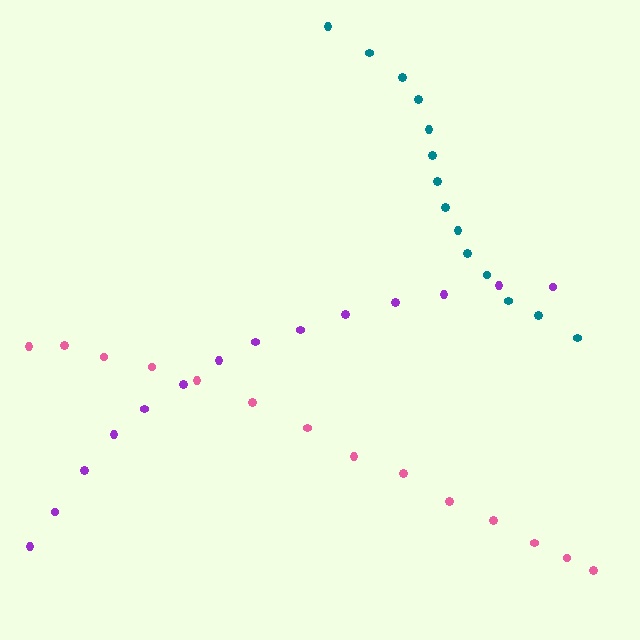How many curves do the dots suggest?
There are 3 distinct paths.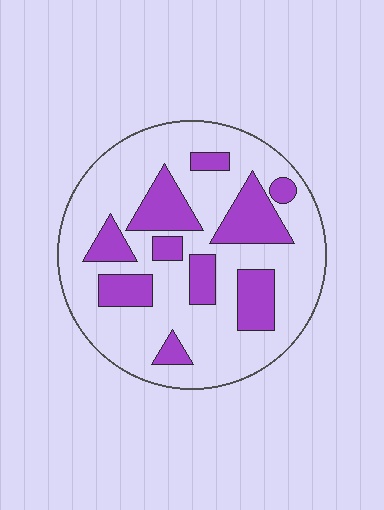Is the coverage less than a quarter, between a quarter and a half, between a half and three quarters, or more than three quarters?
Between a quarter and a half.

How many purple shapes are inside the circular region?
10.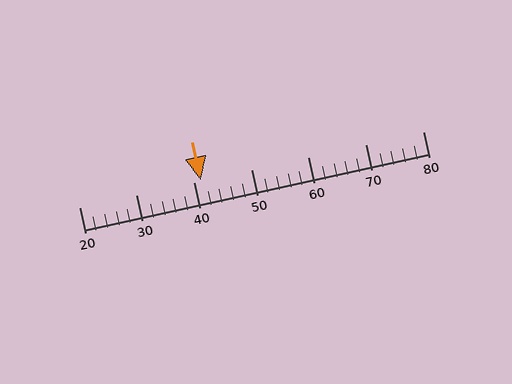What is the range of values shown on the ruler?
The ruler shows values from 20 to 80.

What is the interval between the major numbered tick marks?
The major tick marks are spaced 10 units apart.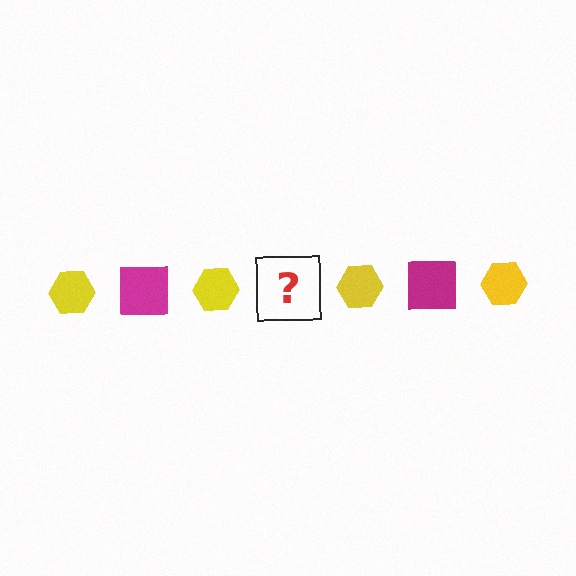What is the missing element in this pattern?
The missing element is a magenta square.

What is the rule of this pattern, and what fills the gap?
The rule is that the pattern alternates between yellow hexagon and magenta square. The gap should be filled with a magenta square.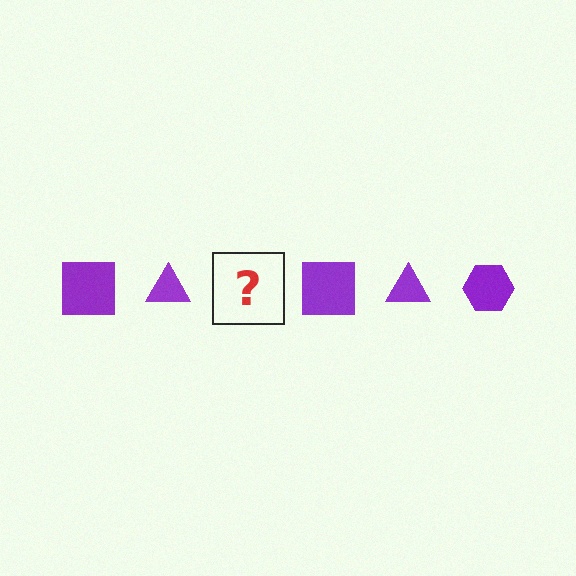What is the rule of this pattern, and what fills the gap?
The rule is that the pattern cycles through square, triangle, hexagon shapes in purple. The gap should be filled with a purple hexagon.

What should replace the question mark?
The question mark should be replaced with a purple hexagon.